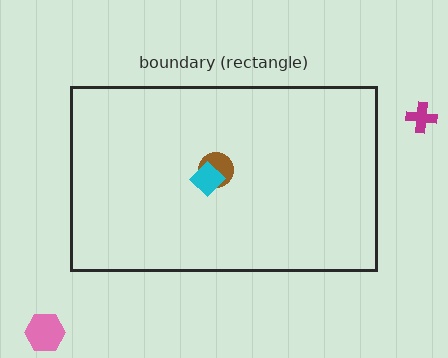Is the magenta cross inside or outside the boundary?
Outside.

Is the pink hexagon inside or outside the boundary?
Outside.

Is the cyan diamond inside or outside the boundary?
Inside.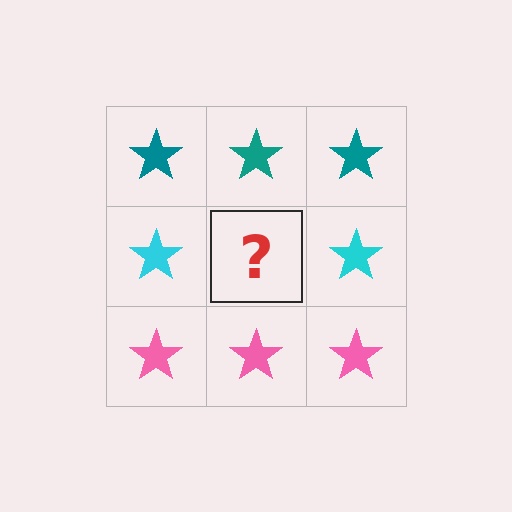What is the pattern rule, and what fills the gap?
The rule is that each row has a consistent color. The gap should be filled with a cyan star.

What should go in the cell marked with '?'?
The missing cell should contain a cyan star.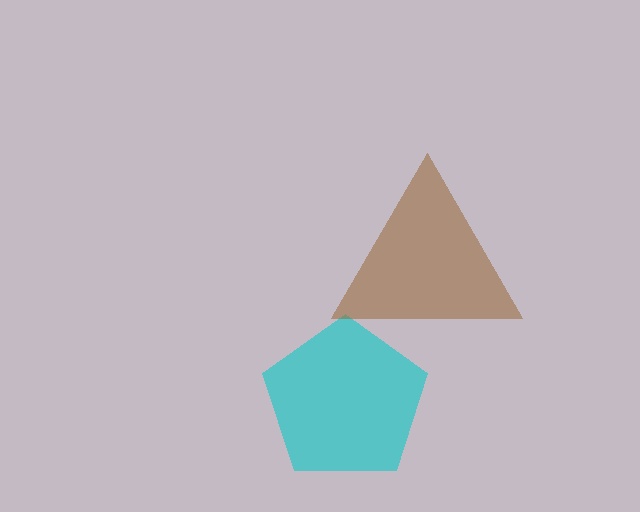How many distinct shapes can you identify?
There are 2 distinct shapes: a cyan pentagon, a brown triangle.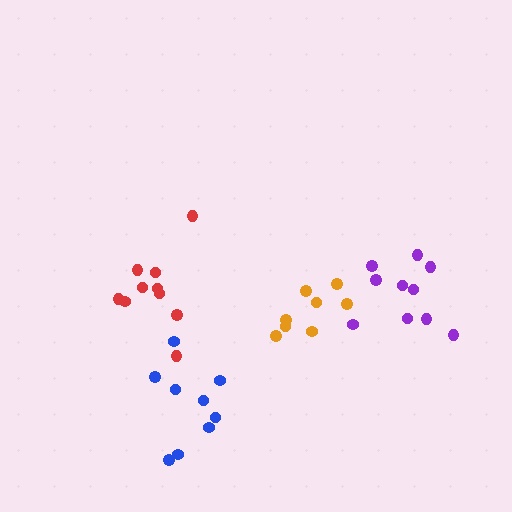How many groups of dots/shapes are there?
There are 4 groups.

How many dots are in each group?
Group 1: 10 dots, Group 2: 10 dots, Group 3: 8 dots, Group 4: 9 dots (37 total).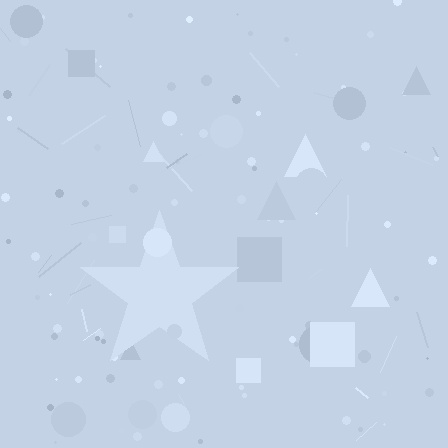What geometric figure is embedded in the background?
A star is embedded in the background.